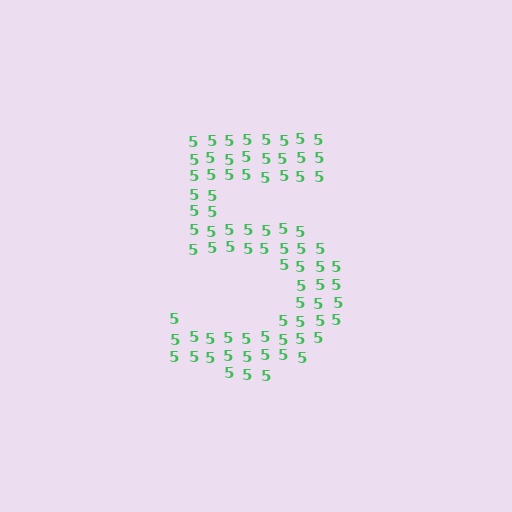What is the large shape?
The large shape is the digit 5.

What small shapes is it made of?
It is made of small digit 5's.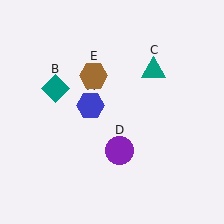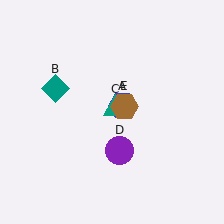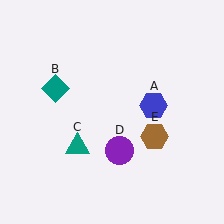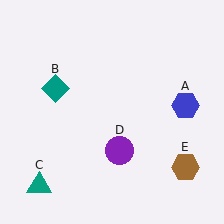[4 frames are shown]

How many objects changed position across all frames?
3 objects changed position: blue hexagon (object A), teal triangle (object C), brown hexagon (object E).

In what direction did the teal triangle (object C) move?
The teal triangle (object C) moved down and to the left.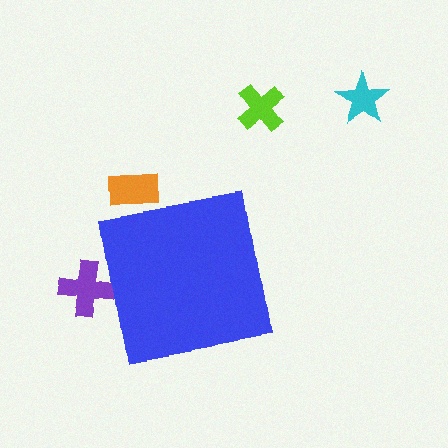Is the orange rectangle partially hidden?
Yes, the orange rectangle is partially hidden behind the blue square.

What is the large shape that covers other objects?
A blue square.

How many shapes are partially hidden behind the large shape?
2 shapes are partially hidden.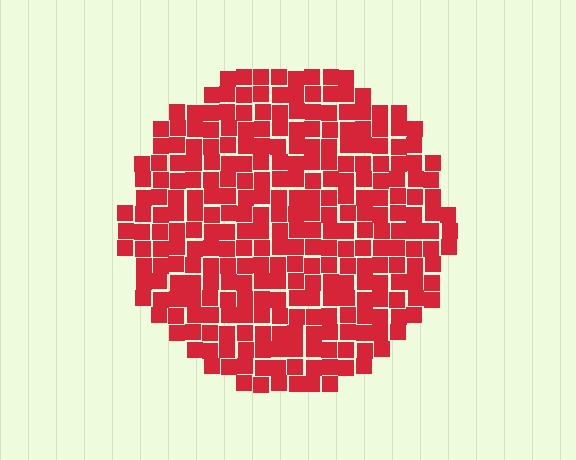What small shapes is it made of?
It is made of small squares.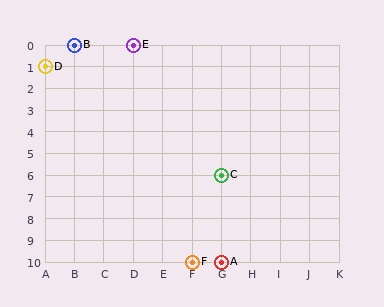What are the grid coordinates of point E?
Point E is at grid coordinates (D, 0).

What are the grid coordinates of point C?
Point C is at grid coordinates (G, 6).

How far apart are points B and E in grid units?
Points B and E are 2 columns apart.